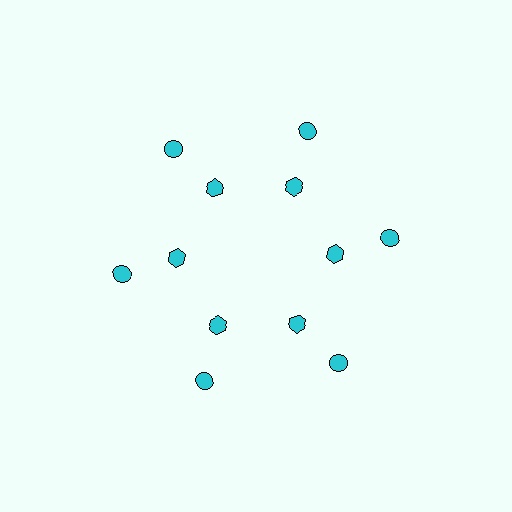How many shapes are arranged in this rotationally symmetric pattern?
There are 12 shapes, arranged in 6 groups of 2.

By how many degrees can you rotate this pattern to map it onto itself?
The pattern maps onto itself every 60 degrees of rotation.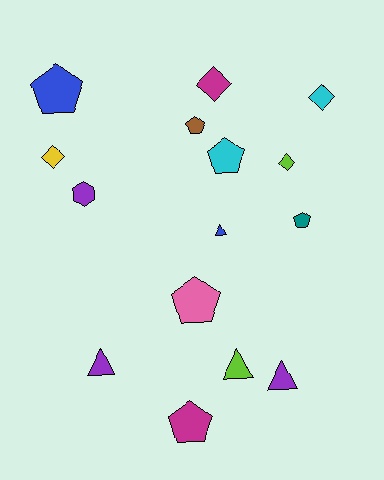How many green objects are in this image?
There are no green objects.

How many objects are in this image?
There are 15 objects.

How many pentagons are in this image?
There are 6 pentagons.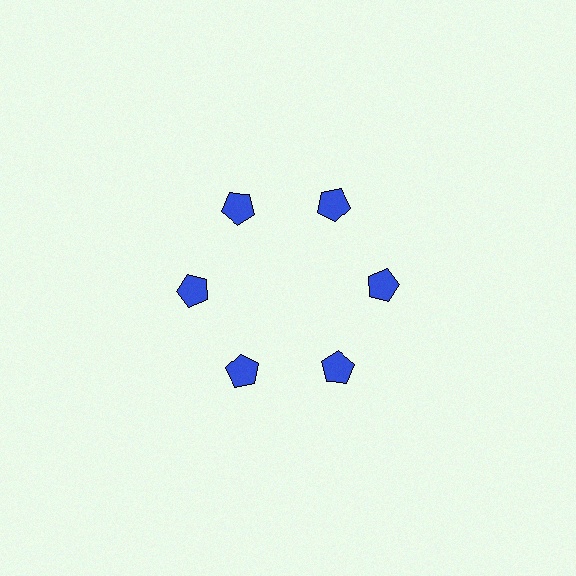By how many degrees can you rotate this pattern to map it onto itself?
The pattern maps onto itself every 60 degrees of rotation.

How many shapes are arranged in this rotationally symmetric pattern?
There are 6 shapes, arranged in 6 groups of 1.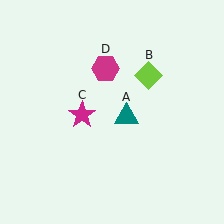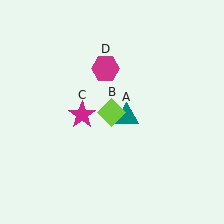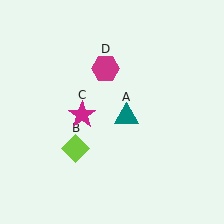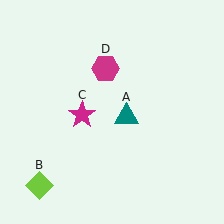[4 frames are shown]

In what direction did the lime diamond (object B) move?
The lime diamond (object B) moved down and to the left.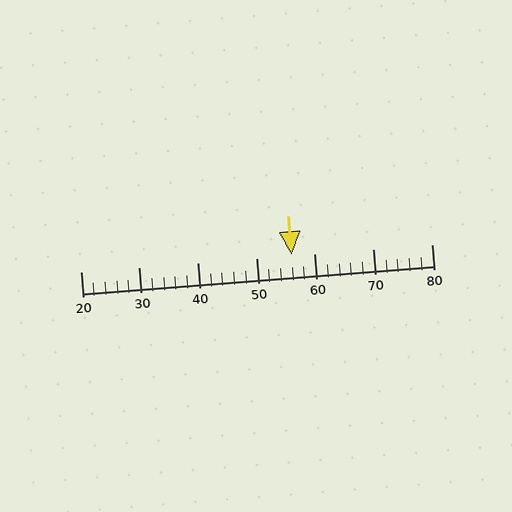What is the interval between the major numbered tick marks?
The major tick marks are spaced 10 units apart.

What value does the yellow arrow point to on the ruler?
The yellow arrow points to approximately 56.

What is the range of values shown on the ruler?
The ruler shows values from 20 to 80.